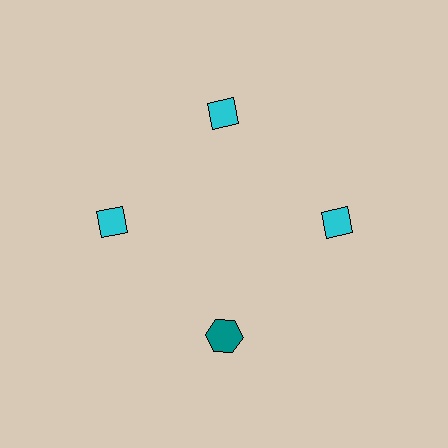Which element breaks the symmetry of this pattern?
The teal hexagon at roughly the 6 o'clock position breaks the symmetry. All other shapes are cyan diamonds.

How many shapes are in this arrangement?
There are 4 shapes arranged in a ring pattern.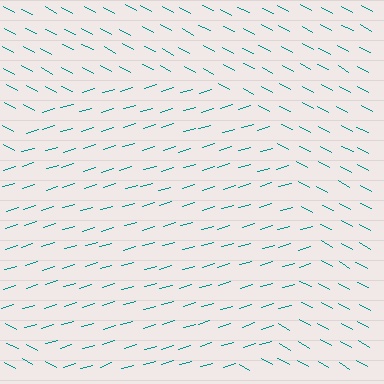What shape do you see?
I see a circle.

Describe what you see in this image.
The image is filled with small teal line segments. A circle region in the image has lines oriented differently from the surrounding lines, creating a visible texture boundary.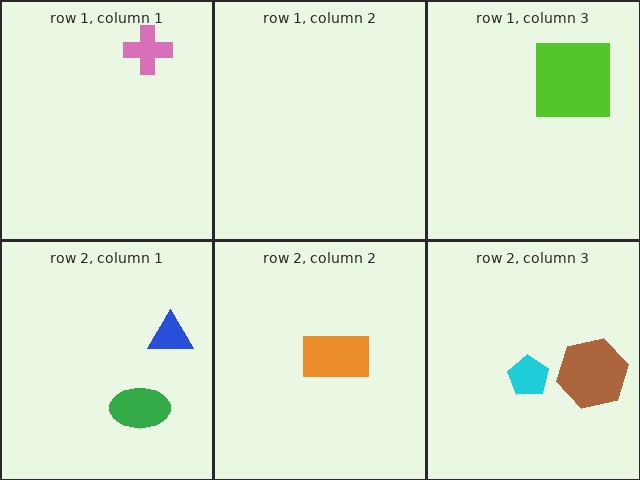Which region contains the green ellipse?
The row 2, column 1 region.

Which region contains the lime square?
The row 1, column 3 region.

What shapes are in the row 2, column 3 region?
The brown hexagon, the cyan pentagon.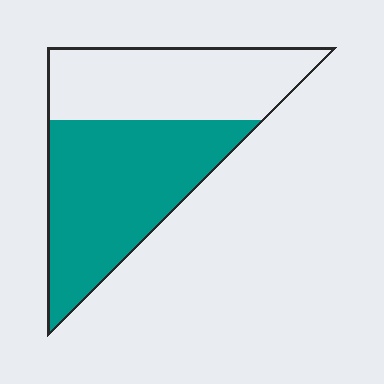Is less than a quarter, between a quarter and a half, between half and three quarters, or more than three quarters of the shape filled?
Between half and three quarters.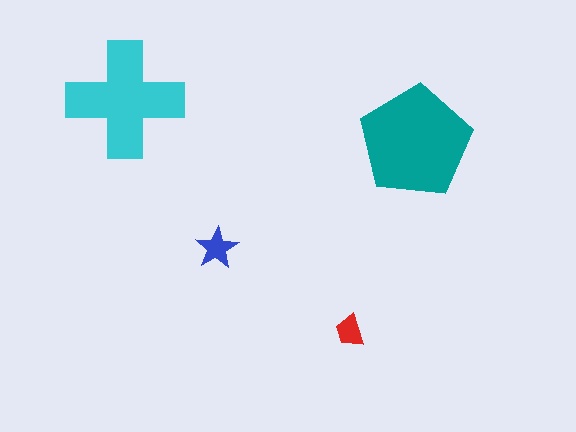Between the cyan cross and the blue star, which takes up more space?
The cyan cross.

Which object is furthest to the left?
The cyan cross is leftmost.